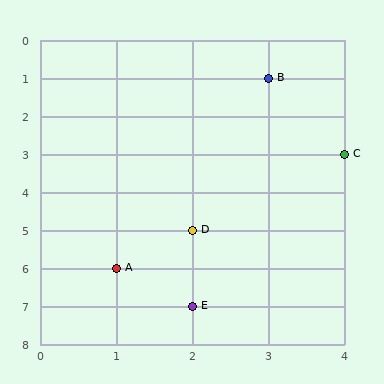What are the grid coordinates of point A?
Point A is at grid coordinates (1, 6).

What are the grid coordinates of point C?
Point C is at grid coordinates (4, 3).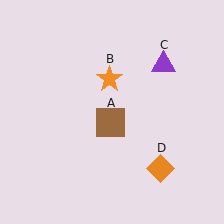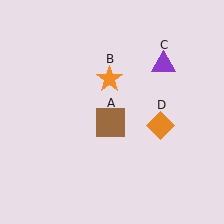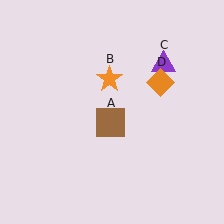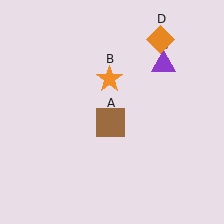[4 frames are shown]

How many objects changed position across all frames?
1 object changed position: orange diamond (object D).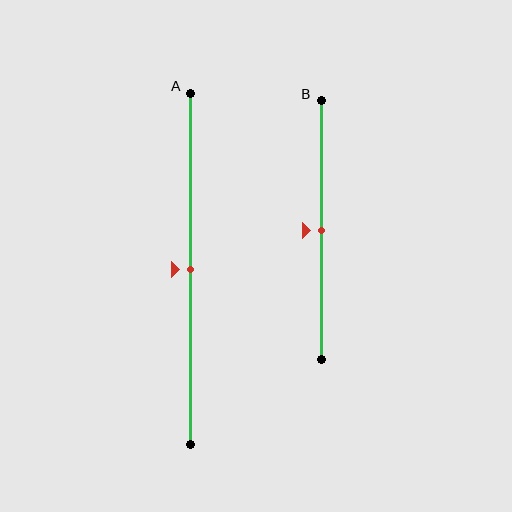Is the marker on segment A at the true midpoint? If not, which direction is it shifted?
Yes, the marker on segment A is at the true midpoint.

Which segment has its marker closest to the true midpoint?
Segment A has its marker closest to the true midpoint.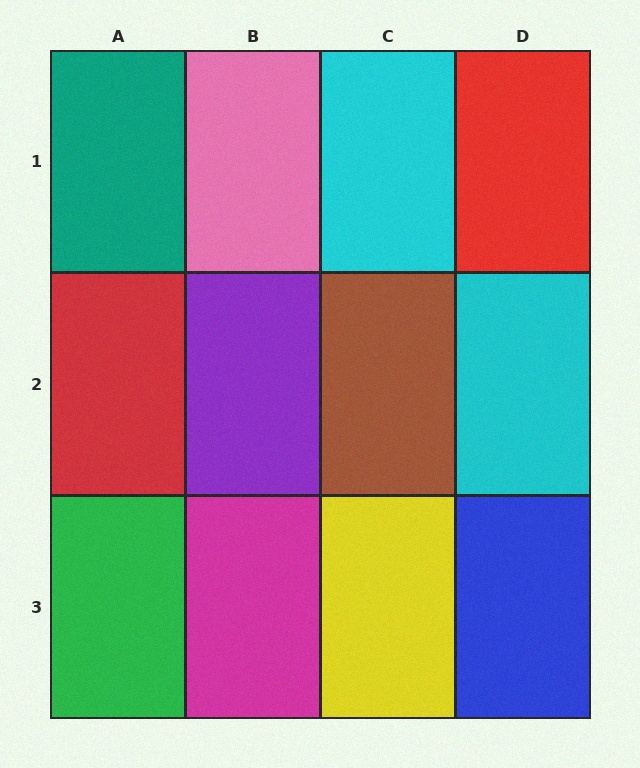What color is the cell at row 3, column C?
Yellow.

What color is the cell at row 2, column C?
Brown.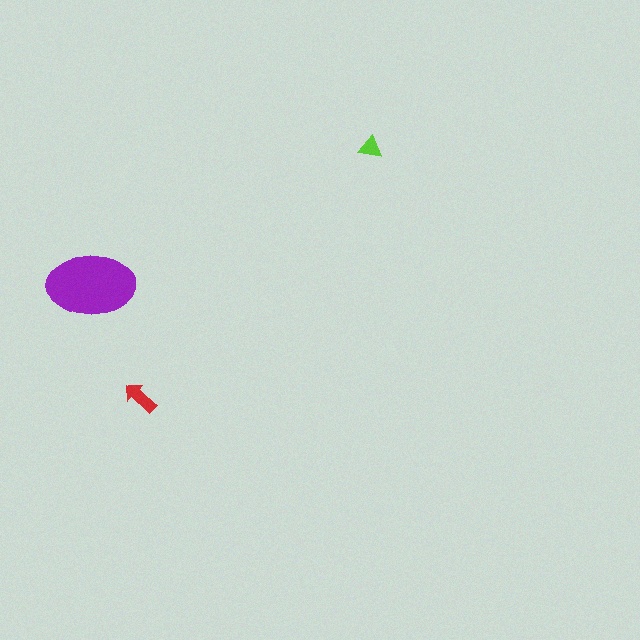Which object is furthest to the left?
The purple ellipse is leftmost.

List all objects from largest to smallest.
The purple ellipse, the red arrow, the lime triangle.